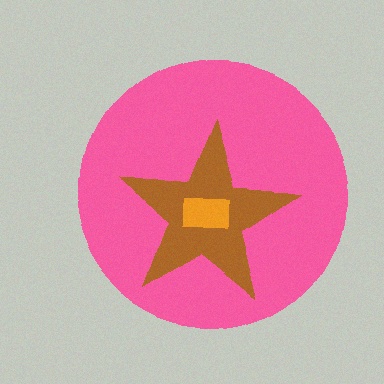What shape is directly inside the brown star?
The orange rectangle.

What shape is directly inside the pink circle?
The brown star.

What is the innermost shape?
The orange rectangle.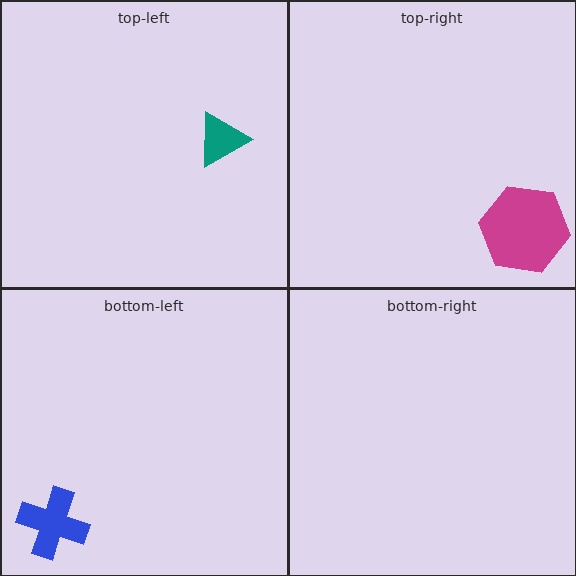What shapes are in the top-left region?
The teal triangle.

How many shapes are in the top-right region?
1.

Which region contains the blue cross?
The bottom-left region.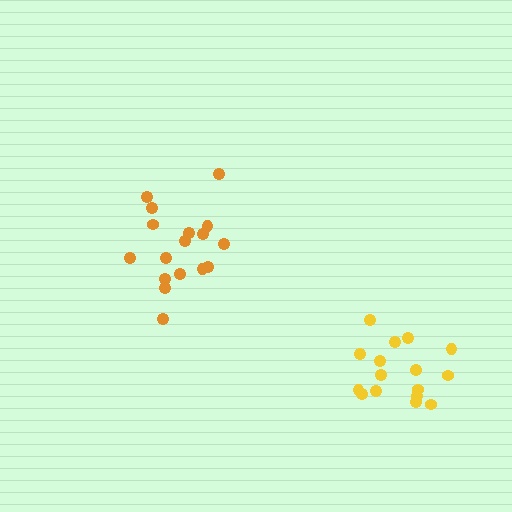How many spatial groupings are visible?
There are 2 spatial groupings.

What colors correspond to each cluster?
The clusters are colored: orange, yellow.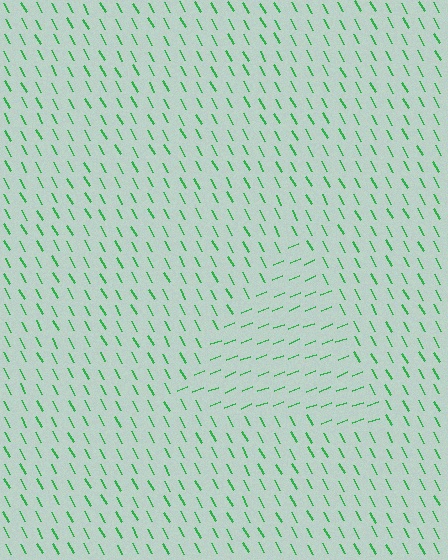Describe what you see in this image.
The image is filled with small green line segments. A triangle region in the image has lines oriented differently from the surrounding lines, creating a visible texture boundary.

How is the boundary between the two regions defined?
The boundary is defined purely by a change in line orientation (approximately 82 degrees difference). All lines are the same color and thickness.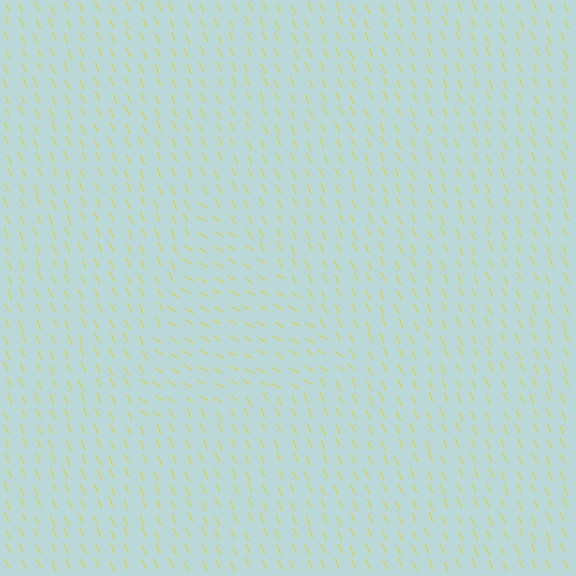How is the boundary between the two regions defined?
The boundary is defined purely by a change in line orientation (approximately 37 degrees difference). All lines are the same color and thickness.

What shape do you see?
I see a triangle.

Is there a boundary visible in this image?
Yes, there is a texture boundary formed by a change in line orientation.